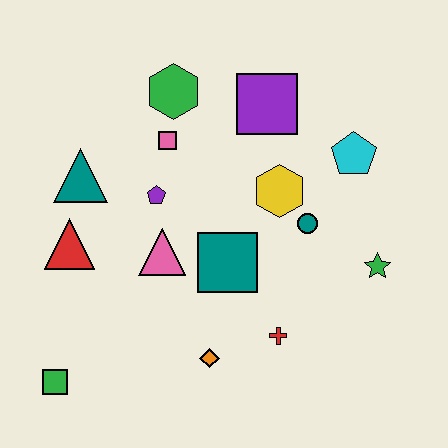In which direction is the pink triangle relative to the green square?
The pink triangle is above the green square.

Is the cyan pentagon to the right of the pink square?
Yes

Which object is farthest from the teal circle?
The green square is farthest from the teal circle.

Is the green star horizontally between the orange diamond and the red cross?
No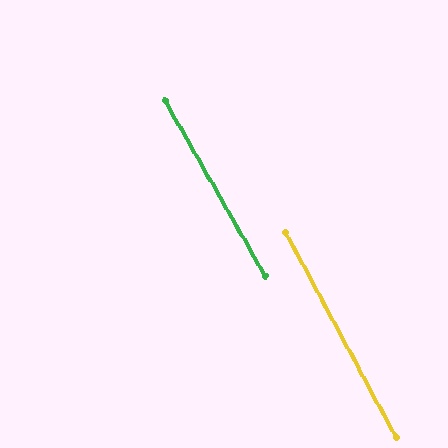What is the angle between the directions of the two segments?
Approximately 2 degrees.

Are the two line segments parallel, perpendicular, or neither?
Parallel — their directions differ by only 1.6°.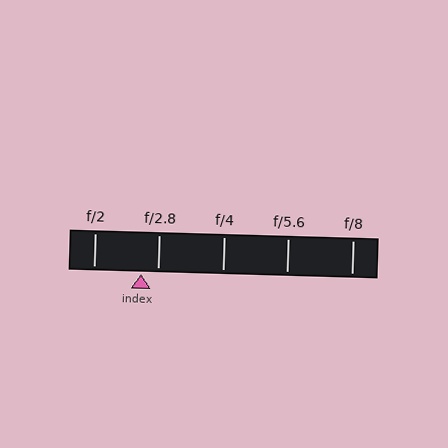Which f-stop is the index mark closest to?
The index mark is closest to f/2.8.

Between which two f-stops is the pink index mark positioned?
The index mark is between f/2 and f/2.8.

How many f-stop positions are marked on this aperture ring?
There are 5 f-stop positions marked.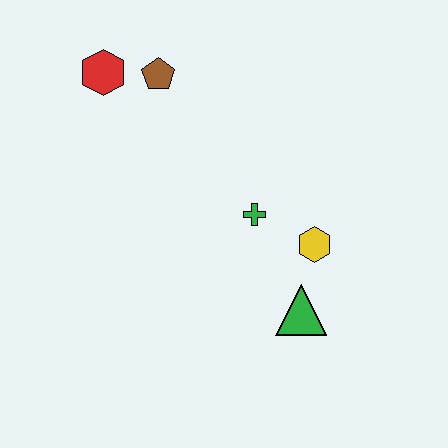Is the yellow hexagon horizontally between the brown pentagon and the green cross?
No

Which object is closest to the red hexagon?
The brown pentagon is closest to the red hexagon.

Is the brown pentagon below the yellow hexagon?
No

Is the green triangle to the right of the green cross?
Yes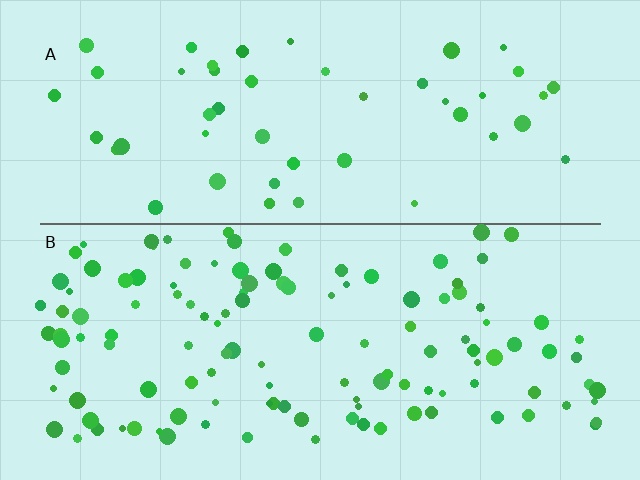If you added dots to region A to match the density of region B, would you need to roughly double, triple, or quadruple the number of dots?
Approximately triple.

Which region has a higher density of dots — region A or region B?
B (the bottom).